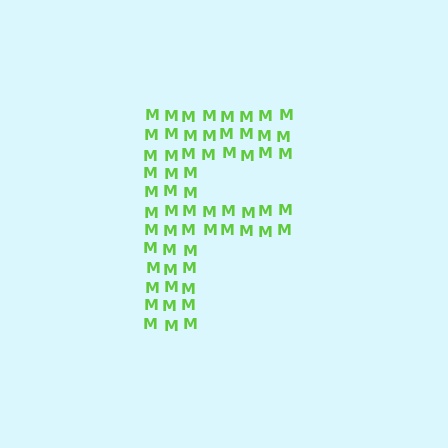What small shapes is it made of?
It is made of small letter M's.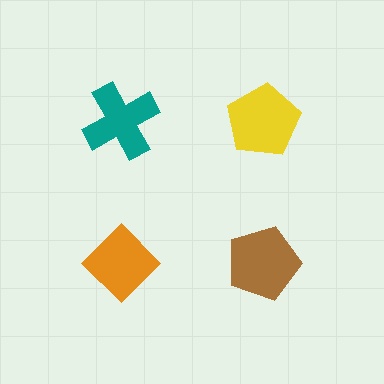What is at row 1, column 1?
A teal cross.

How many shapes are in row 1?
2 shapes.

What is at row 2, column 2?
A brown pentagon.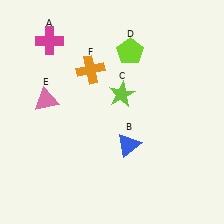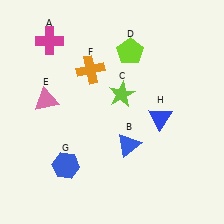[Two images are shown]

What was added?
A blue hexagon (G), a blue triangle (H) were added in Image 2.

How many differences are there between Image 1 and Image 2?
There are 2 differences between the two images.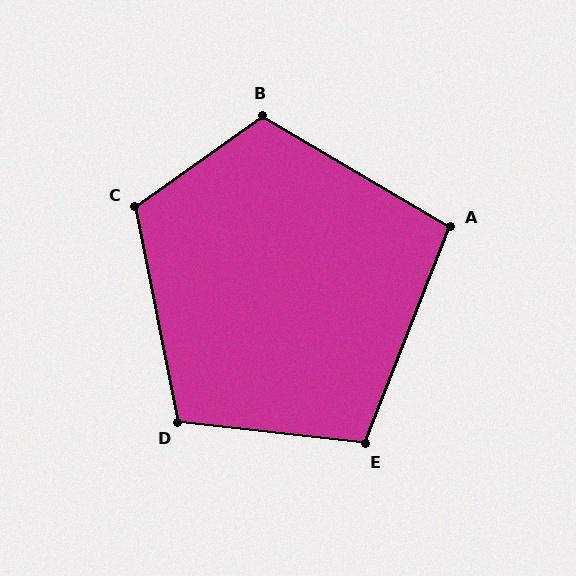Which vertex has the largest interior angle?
B, at approximately 114 degrees.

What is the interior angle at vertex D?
Approximately 108 degrees (obtuse).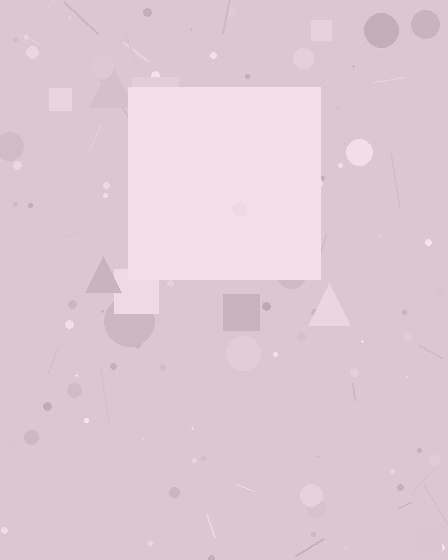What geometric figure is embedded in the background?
A square is embedded in the background.